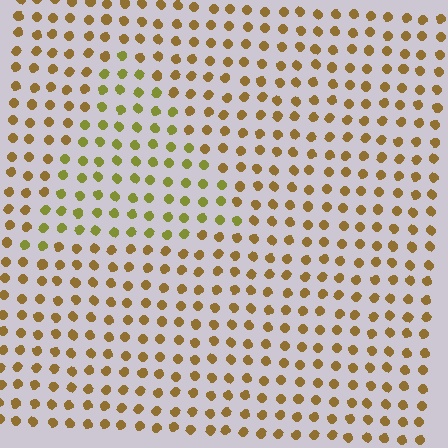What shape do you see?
I see a triangle.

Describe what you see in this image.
The image is filled with small brown elements in a uniform arrangement. A triangle-shaped region is visible where the elements are tinted to a slightly different hue, forming a subtle color boundary.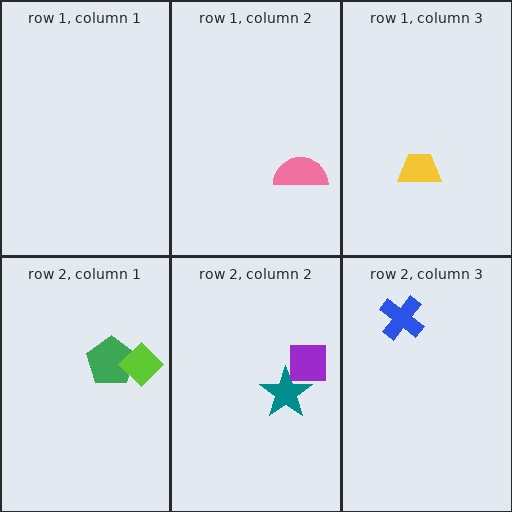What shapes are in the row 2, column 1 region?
The green pentagon, the lime diamond.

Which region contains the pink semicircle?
The row 1, column 2 region.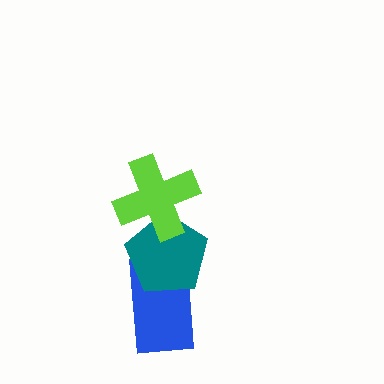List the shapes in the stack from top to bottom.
From top to bottom: the lime cross, the teal pentagon, the blue rectangle.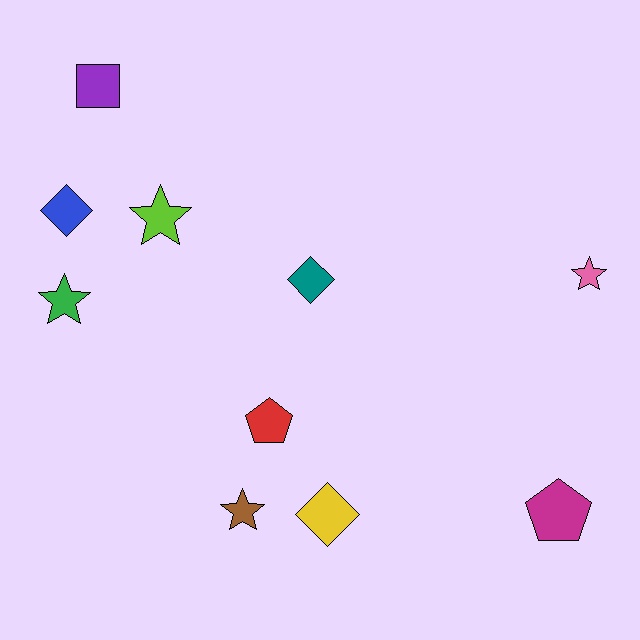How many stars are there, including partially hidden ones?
There are 4 stars.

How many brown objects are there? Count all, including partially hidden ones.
There is 1 brown object.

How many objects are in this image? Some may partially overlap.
There are 10 objects.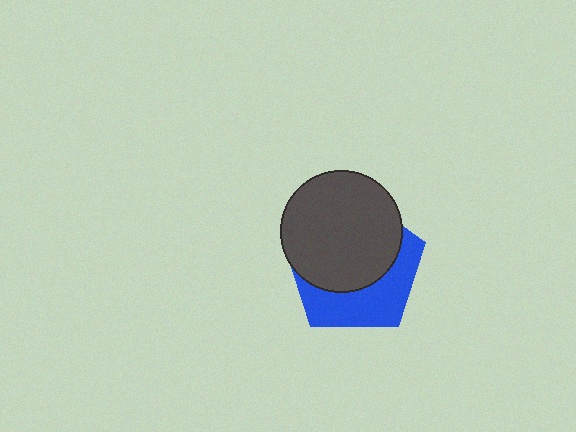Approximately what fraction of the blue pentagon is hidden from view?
Roughly 60% of the blue pentagon is hidden behind the dark gray circle.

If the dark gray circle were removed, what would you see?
You would see the complete blue pentagon.